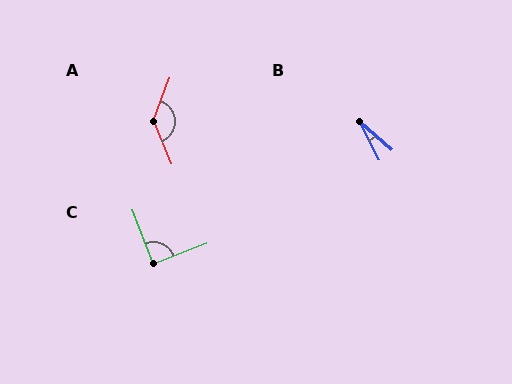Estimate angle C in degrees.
Approximately 89 degrees.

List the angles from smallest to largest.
B (22°), C (89°), A (137°).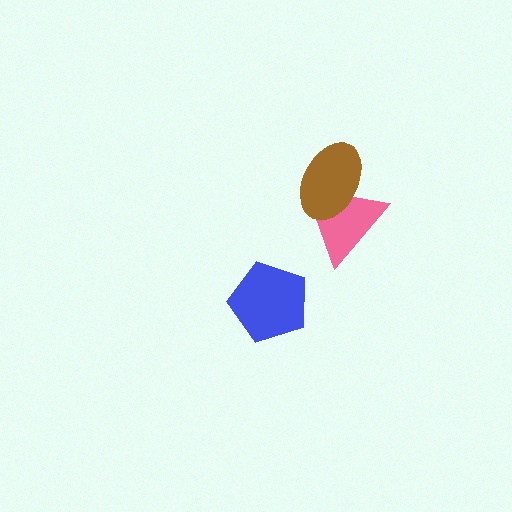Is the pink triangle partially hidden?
Yes, it is partially covered by another shape.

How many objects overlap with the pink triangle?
1 object overlaps with the pink triangle.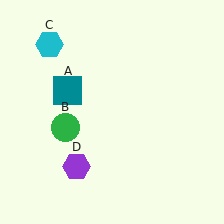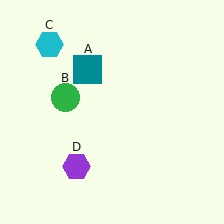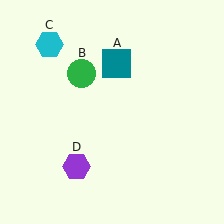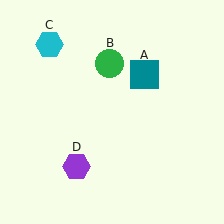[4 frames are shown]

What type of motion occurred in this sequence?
The teal square (object A), green circle (object B) rotated clockwise around the center of the scene.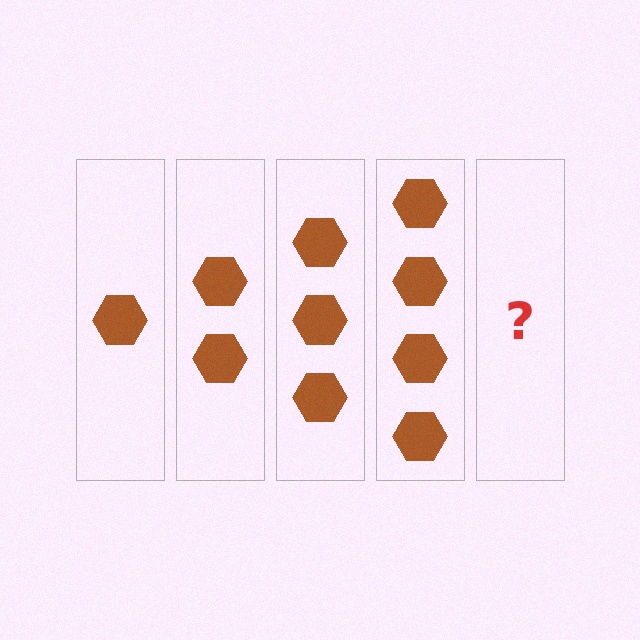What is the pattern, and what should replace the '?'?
The pattern is that each step adds one more hexagon. The '?' should be 5 hexagons.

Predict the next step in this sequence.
The next step is 5 hexagons.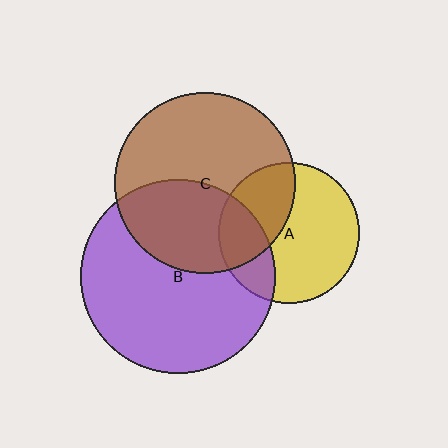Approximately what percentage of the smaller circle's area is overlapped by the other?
Approximately 40%.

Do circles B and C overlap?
Yes.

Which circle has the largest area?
Circle B (purple).